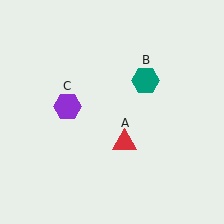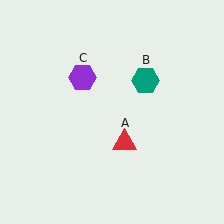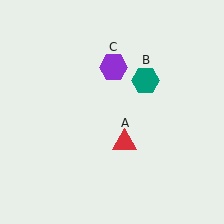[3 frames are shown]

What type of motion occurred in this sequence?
The purple hexagon (object C) rotated clockwise around the center of the scene.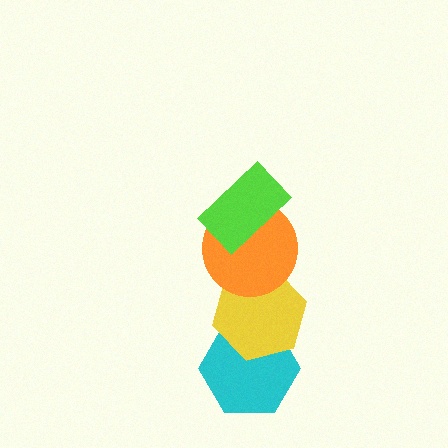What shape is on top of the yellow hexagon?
The orange circle is on top of the yellow hexagon.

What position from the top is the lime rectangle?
The lime rectangle is 1st from the top.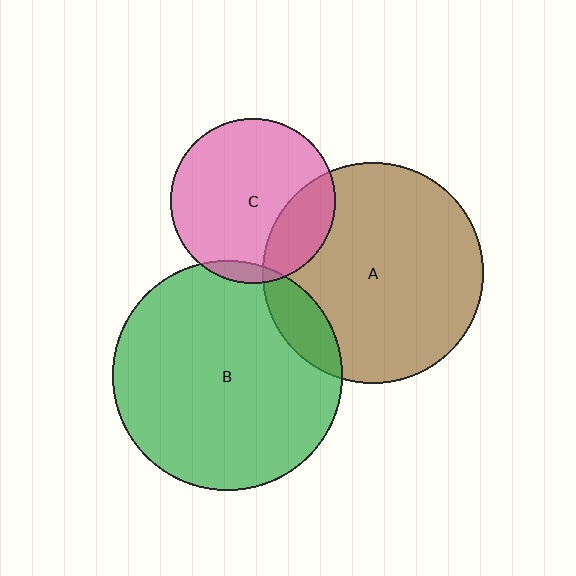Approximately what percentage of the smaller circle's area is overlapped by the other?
Approximately 5%.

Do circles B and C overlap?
Yes.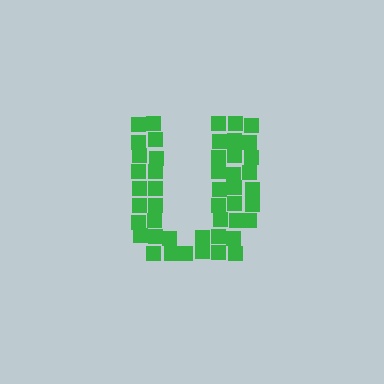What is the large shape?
The large shape is the letter U.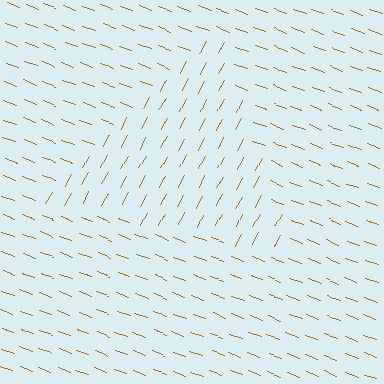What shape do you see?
I see a triangle.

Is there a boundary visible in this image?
Yes, there is a texture boundary formed by a change in line orientation.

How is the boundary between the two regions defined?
The boundary is defined purely by a change in line orientation (approximately 83 degrees difference). All lines are the same color and thickness.